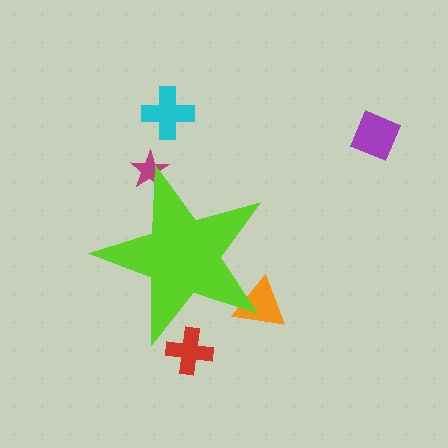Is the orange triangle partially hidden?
Yes, the orange triangle is partially hidden behind the lime star.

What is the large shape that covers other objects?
A lime star.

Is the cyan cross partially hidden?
No, the cyan cross is fully visible.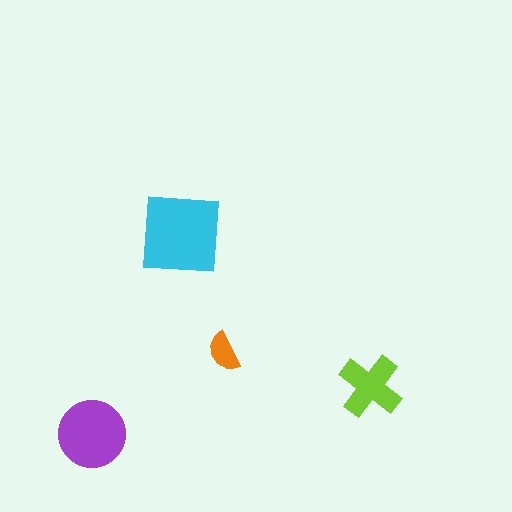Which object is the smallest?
The orange semicircle.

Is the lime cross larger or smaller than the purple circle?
Smaller.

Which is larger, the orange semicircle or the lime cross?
The lime cross.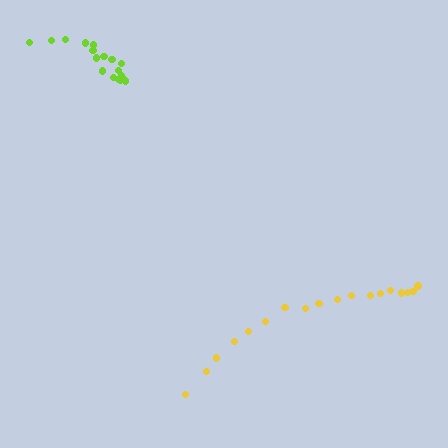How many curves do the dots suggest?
There are 2 distinct paths.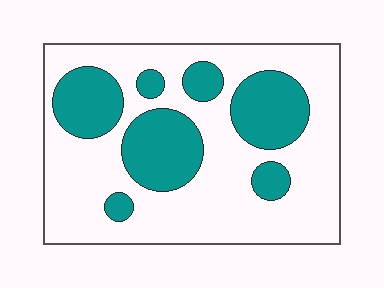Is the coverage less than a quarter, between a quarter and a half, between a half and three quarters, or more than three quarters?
Between a quarter and a half.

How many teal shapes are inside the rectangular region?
7.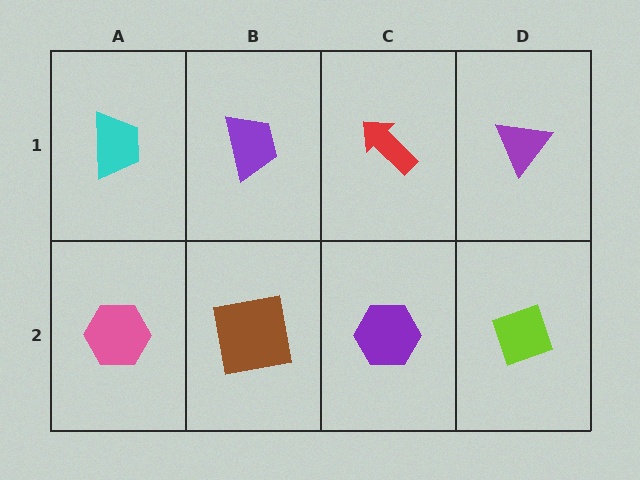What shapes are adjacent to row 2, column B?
A purple trapezoid (row 1, column B), a pink hexagon (row 2, column A), a purple hexagon (row 2, column C).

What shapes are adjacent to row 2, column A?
A cyan trapezoid (row 1, column A), a brown square (row 2, column B).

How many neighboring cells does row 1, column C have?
3.